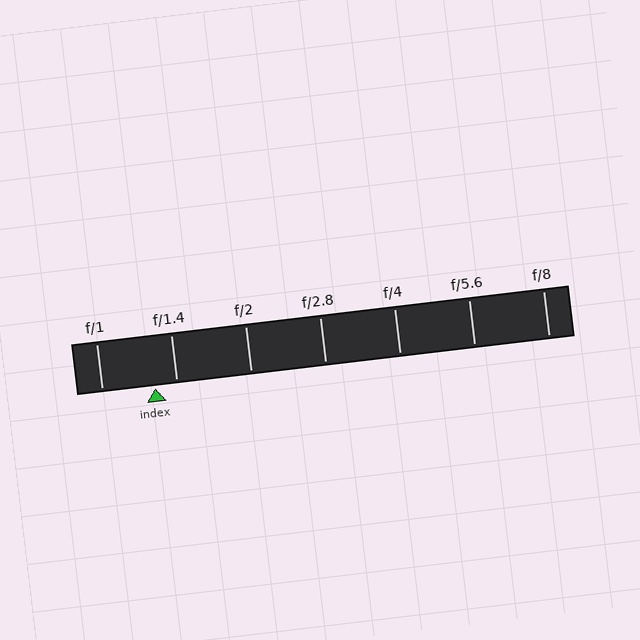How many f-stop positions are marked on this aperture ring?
There are 7 f-stop positions marked.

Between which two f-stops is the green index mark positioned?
The index mark is between f/1 and f/1.4.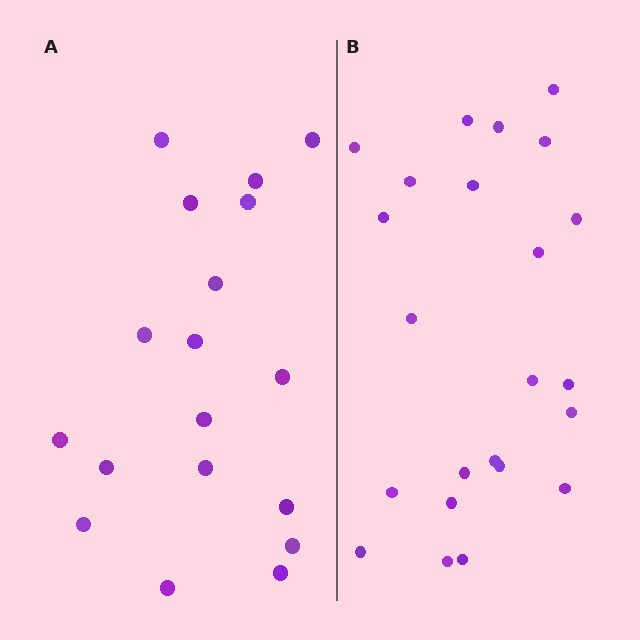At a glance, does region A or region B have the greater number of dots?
Region B (the right region) has more dots.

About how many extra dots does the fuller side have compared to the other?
Region B has about 5 more dots than region A.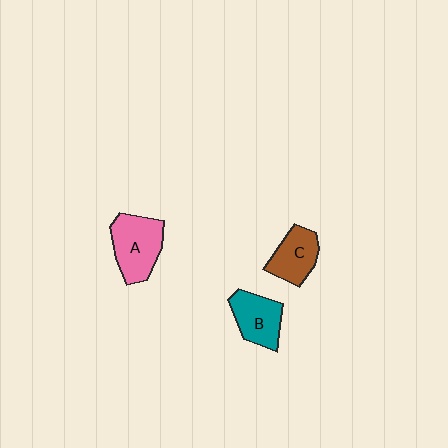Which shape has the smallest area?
Shape C (brown).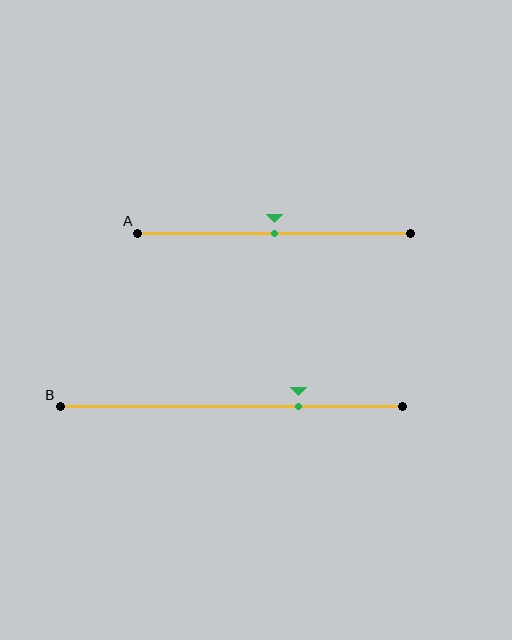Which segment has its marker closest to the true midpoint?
Segment A has its marker closest to the true midpoint.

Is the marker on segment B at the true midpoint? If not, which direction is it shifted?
No, the marker on segment B is shifted to the right by about 20% of the segment length.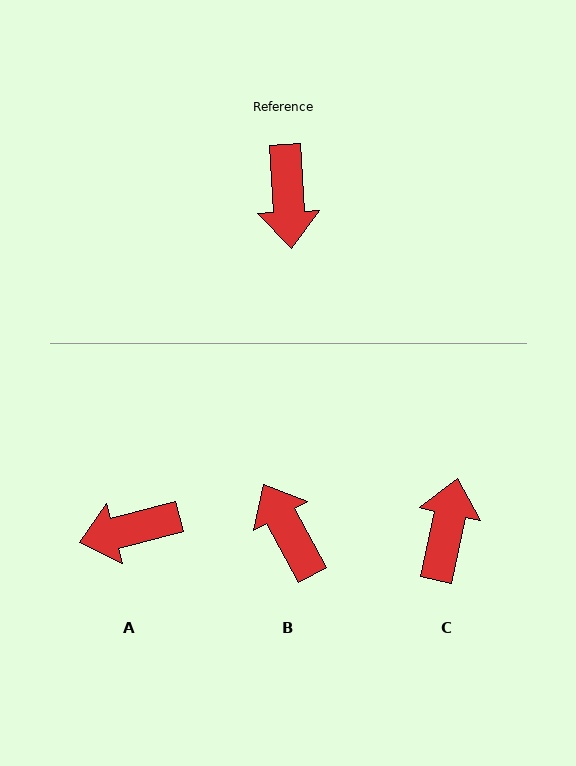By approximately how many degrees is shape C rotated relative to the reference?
Approximately 165 degrees counter-clockwise.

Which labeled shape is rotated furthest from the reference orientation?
C, about 165 degrees away.